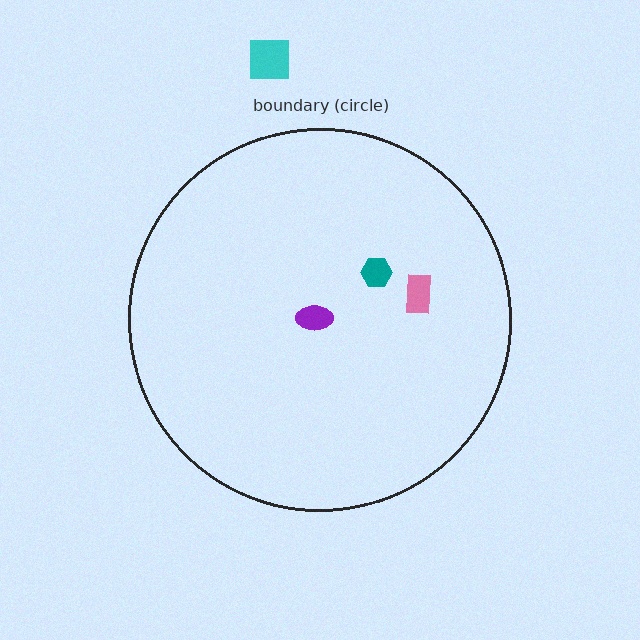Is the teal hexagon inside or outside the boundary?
Inside.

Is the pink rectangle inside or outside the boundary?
Inside.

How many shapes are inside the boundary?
3 inside, 1 outside.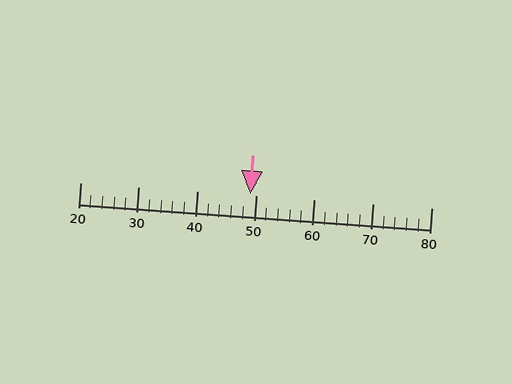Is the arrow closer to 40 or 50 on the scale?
The arrow is closer to 50.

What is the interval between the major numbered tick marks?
The major tick marks are spaced 10 units apart.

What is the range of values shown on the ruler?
The ruler shows values from 20 to 80.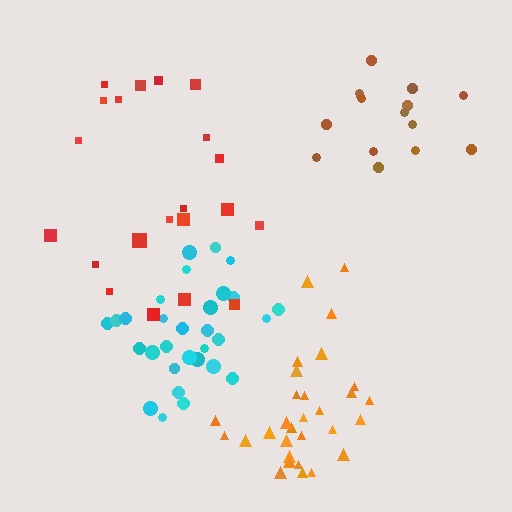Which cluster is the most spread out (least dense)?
Red.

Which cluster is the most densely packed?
Cyan.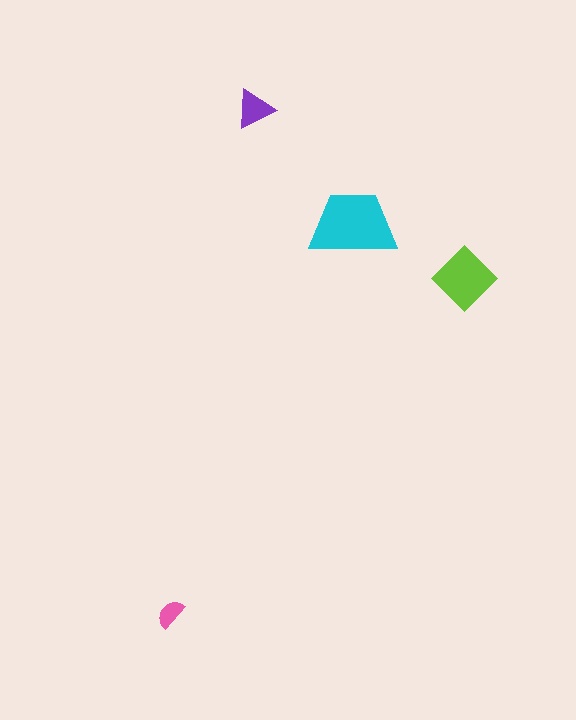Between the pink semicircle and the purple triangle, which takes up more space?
The purple triangle.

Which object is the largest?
The cyan trapezoid.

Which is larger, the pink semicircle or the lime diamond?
The lime diamond.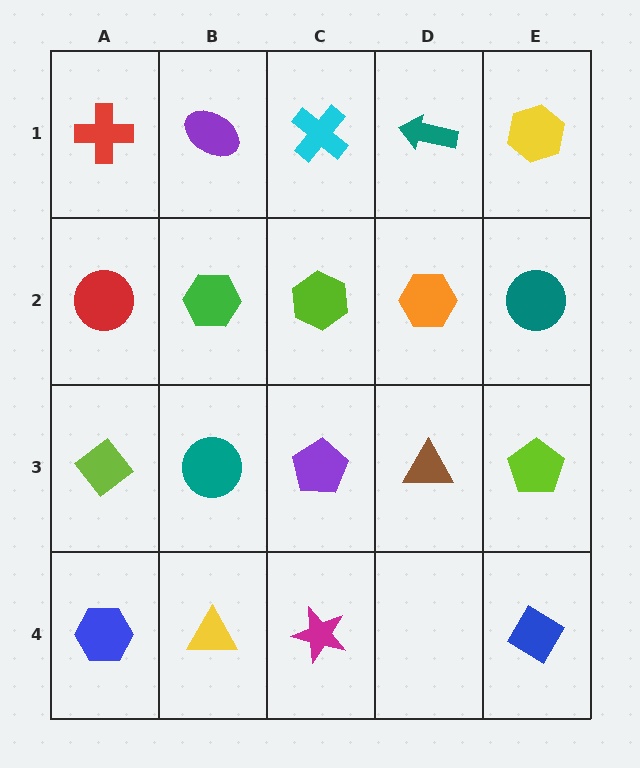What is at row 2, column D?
An orange hexagon.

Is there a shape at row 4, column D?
No, that cell is empty.